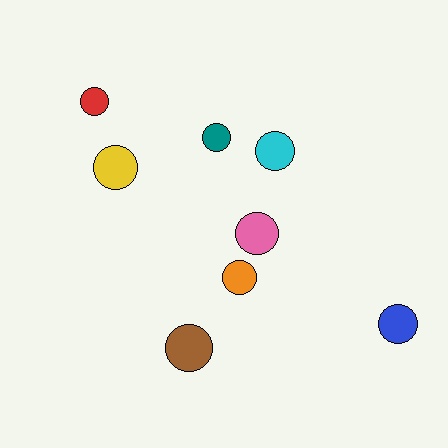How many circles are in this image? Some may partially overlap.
There are 8 circles.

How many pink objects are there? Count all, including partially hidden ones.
There is 1 pink object.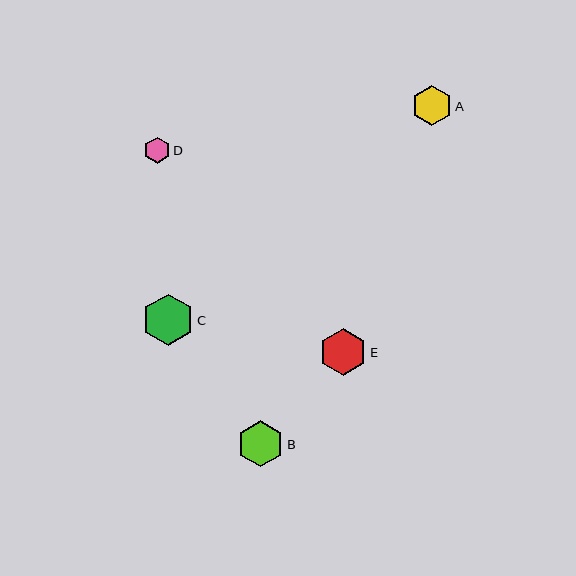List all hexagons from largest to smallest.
From largest to smallest: C, E, B, A, D.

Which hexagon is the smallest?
Hexagon D is the smallest with a size of approximately 26 pixels.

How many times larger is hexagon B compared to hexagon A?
Hexagon B is approximately 1.2 times the size of hexagon A.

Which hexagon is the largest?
Hexagon C is the largest with a size of approximately 51 pixels.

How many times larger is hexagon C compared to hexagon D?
Hexagon C is approximately 2.0 times the size of hexagon D.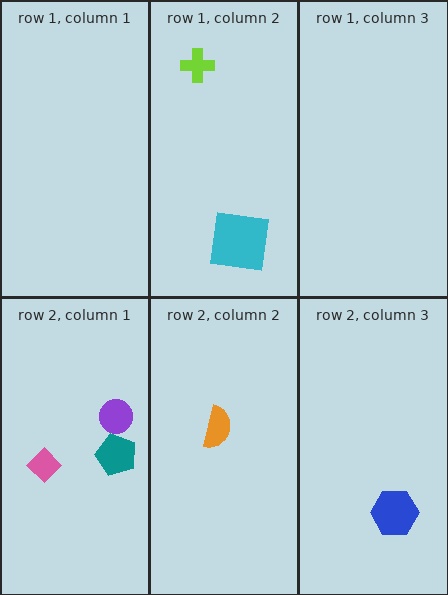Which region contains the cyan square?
The row 1, column 2 region.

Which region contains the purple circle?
The row 2, column 1 region.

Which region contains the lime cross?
The row 1, column 2 region.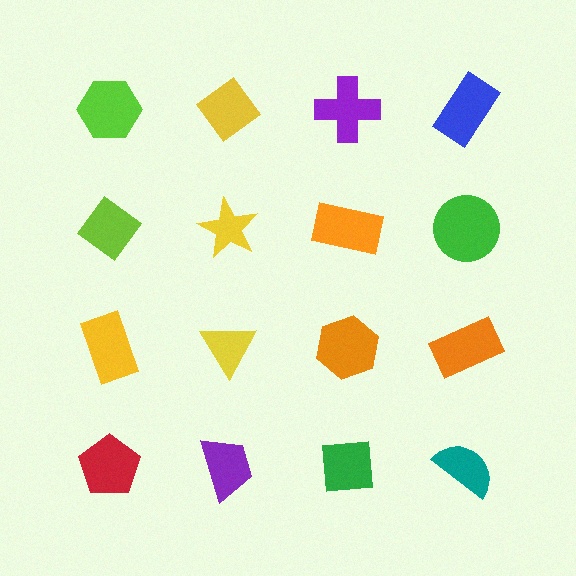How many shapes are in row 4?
4 shapes.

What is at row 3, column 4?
An orange rectangle.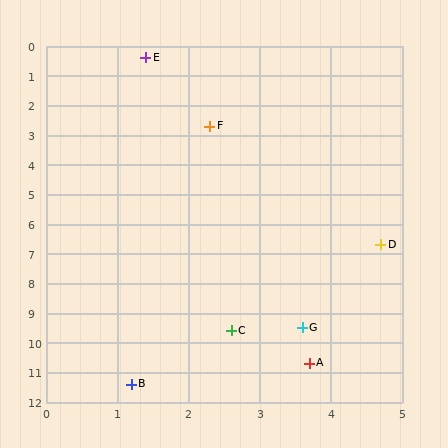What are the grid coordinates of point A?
Point A is at approximately (3.7, 10.7).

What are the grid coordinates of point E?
Point E is at approximately (1.4, 0.4).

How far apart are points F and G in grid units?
Points F and G are about 6.9 grid units apart.